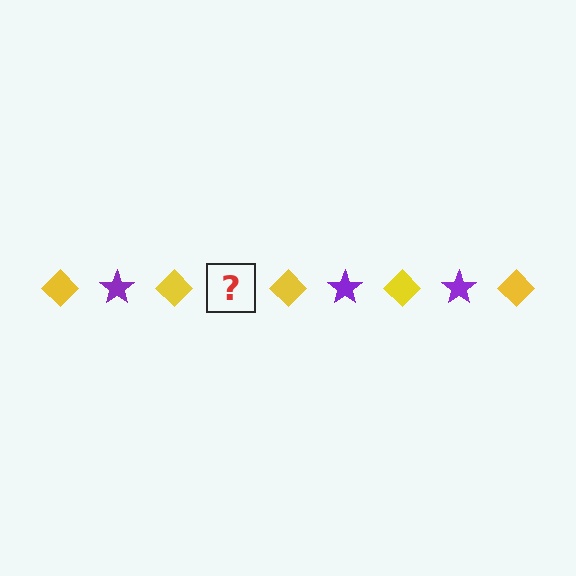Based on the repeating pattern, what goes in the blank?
The blank should be a purple star.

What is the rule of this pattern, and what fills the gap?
The rule is that the pattern alternates between yellow diamond and purple star. The gap should be filled with a purple star.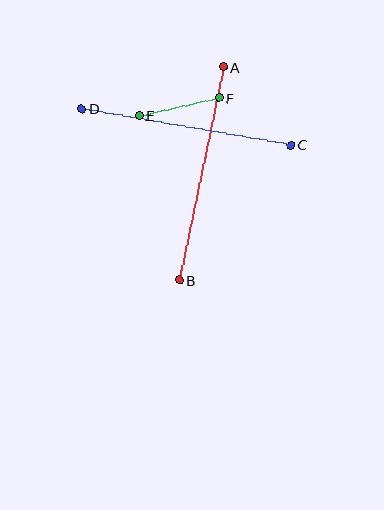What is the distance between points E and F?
The distance is approximately 82 pixels.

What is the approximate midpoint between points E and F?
The midpoint is at approximately (179, 107) pixels.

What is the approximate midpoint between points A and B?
The midpoint is at approximately (201, 174) pixels.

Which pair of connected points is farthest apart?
Points A and B are farthest apart.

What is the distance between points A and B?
The distance is approximately 218 pixels.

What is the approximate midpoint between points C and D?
The midpoint is at approximately (186, 127) pixels.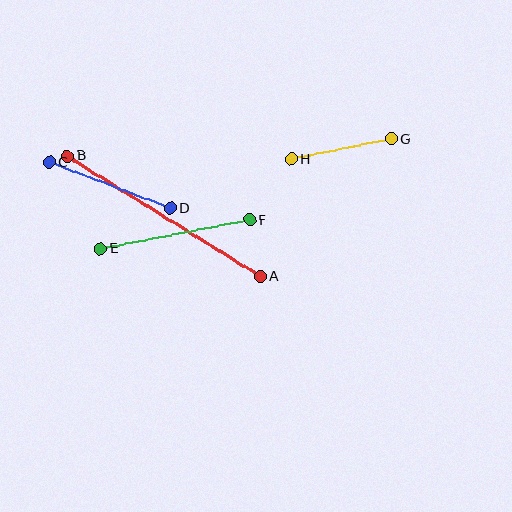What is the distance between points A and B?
The distance is approximately 228 pixels.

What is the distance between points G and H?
The distance is approximately 102 pixels.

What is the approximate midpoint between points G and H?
The midpoint is at approximately (341, 149) pixels.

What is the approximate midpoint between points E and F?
The midpoint is at approximately (175, 234) pixels.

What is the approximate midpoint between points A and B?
The midpoint is at approximately (164, 216) pixels.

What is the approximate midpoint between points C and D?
The midpoint is at approximately (110, 185) pixels.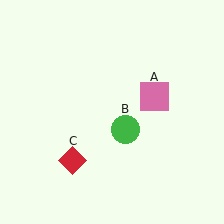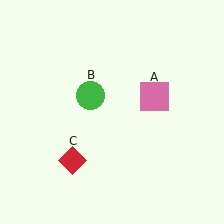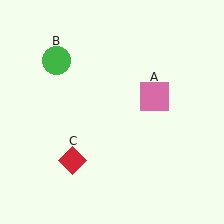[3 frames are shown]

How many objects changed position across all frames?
1 object changed position: green circle (object B).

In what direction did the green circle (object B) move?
The green circle (object B) moved up and to the left.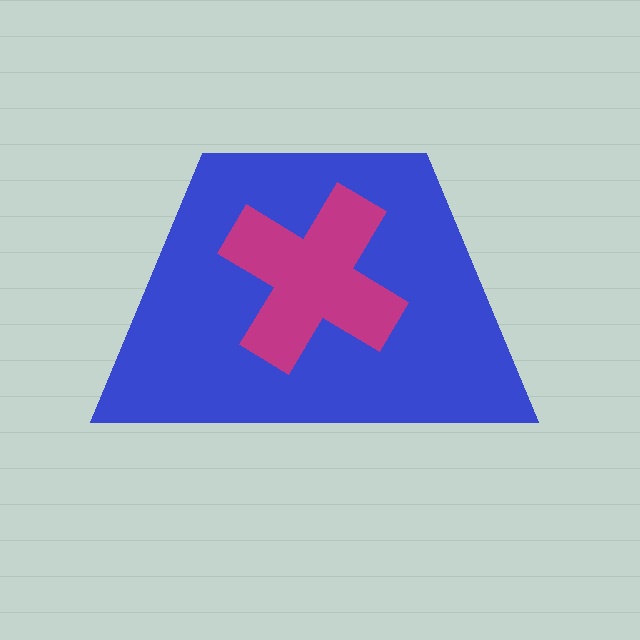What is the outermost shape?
The blue trapezoid.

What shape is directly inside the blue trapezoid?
The magenta cross.